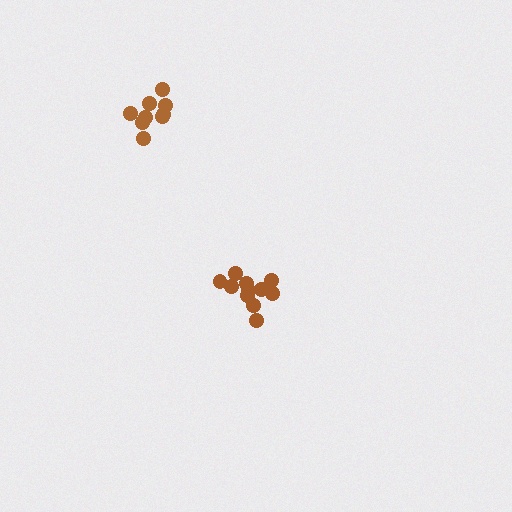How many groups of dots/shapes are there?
There are 2 groups.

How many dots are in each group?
Group 1: 11 dots, Group 2: 9 dots (20 total).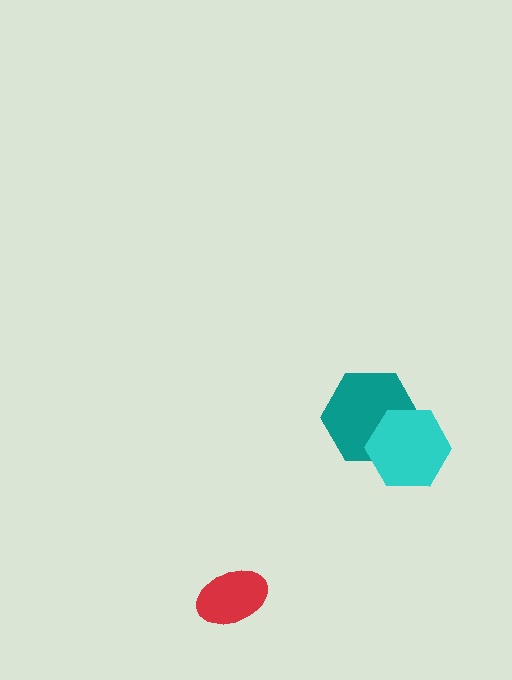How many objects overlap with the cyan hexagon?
1 object overlaps with the cyan hexagon.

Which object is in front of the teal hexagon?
The cyan hexagon is in front of the teal hexagon.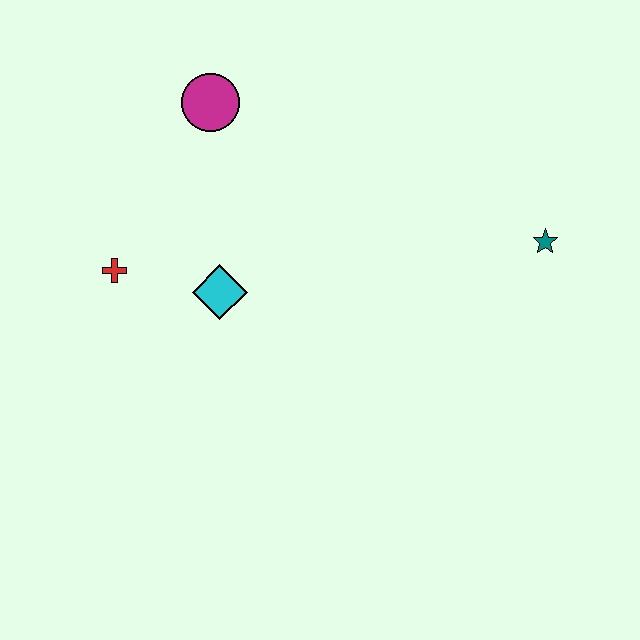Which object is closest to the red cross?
The cyan diamond is closest to the red cross.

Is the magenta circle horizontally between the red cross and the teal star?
Yes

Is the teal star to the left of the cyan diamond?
No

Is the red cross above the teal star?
No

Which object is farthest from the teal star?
The red cross is farthest from the teal star.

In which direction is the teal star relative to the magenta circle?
The teal star is to the right of the magenta circle.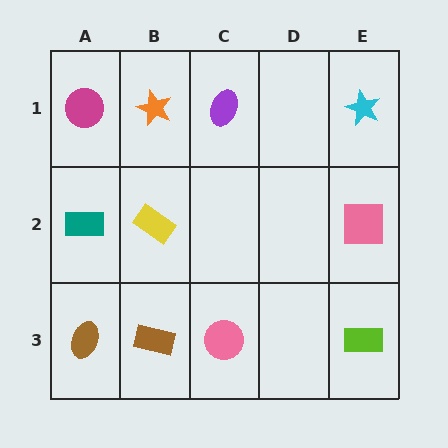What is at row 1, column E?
A cyan star.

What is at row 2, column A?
A teal rectangle.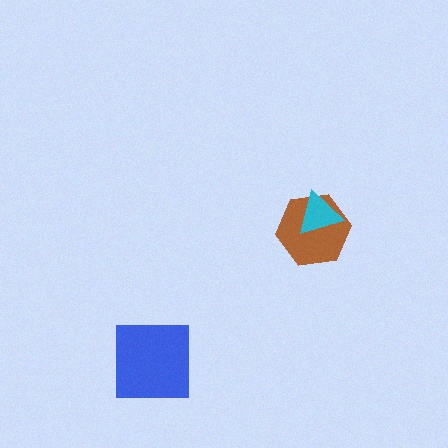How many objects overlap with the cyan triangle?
1 object overlaps with the cyan triangle.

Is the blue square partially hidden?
No, no other shape covers it.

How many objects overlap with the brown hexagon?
1 object overlaps with the brown hexagon.